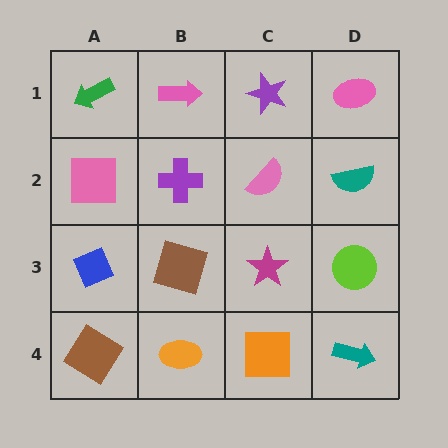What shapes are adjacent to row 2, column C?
A purple star (row 1, column C), a magenta star (row 3, column C), a purple cross (row 2, column B), a teal semicircle (row 2, column D).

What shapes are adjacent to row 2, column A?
A green arrow (row 1, column A), a blue diamond (row 3, column A), a purple cross (row 2, column B).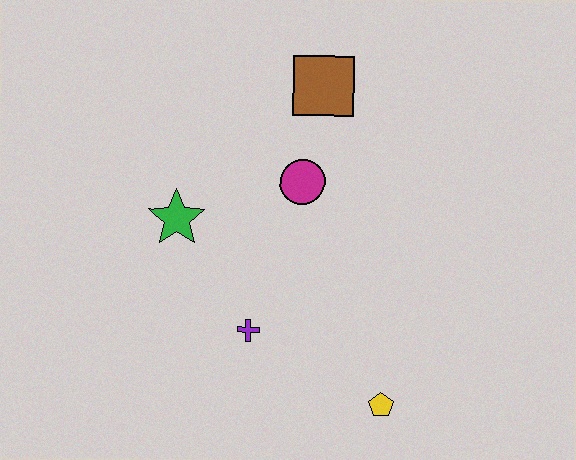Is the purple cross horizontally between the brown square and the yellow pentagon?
No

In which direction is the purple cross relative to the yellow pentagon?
The purple cross is to the left of the yellow pentagon.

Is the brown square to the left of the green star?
No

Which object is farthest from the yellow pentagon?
The brown square is farthest from the yellow pentagon.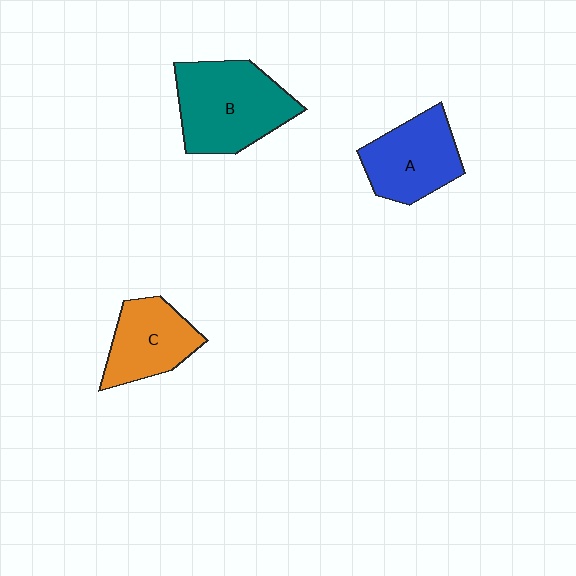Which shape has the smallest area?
Shape C (orange).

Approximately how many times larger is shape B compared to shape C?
Approximately 1.5 times.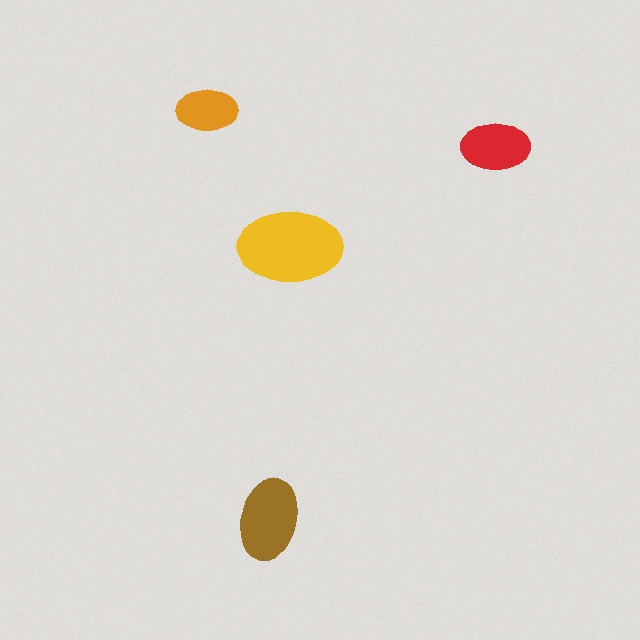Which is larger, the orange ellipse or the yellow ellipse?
The yellow one.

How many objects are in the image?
There are 4 objects in the image.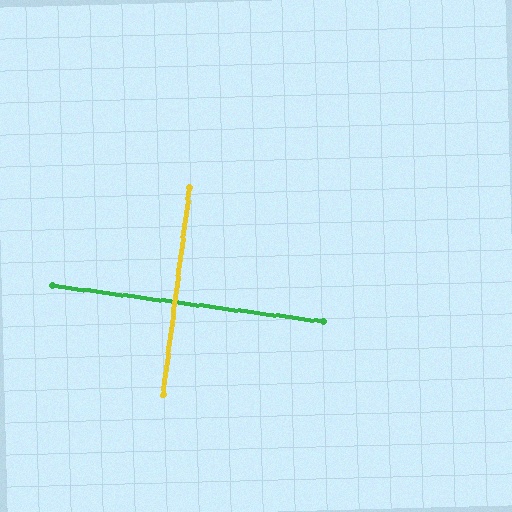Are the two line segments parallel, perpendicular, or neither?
Perpendicular — they meet at approximately 90°.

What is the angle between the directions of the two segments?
Approximately 90 degrees.